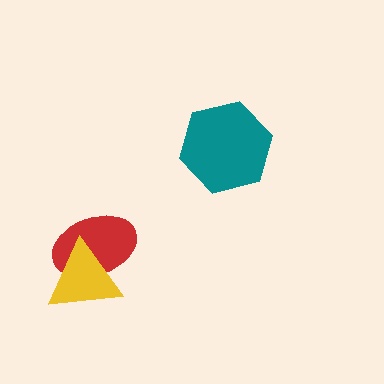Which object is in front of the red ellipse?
The yellow triangle is in front of the red ellipse.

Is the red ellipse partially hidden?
Yes, it is partially covered by another shape.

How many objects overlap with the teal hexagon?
0 objects overlap with the teal hexagon.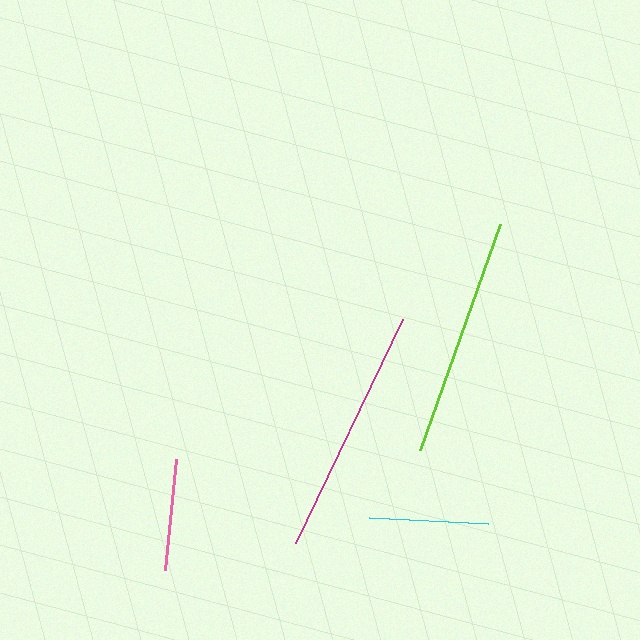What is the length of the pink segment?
The pink segment is approximately 111 pixels long.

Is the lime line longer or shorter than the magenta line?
The magenta line is longer than the lime line.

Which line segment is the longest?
The magenta line is the longest at approximately 249 pixels.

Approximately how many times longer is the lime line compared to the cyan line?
The lime line is approximately 2.0 times the length of the cyan line.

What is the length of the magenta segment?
The magenta segment is approximately 249 pixels long.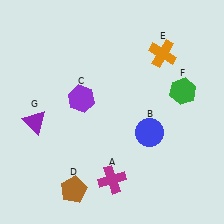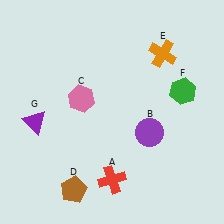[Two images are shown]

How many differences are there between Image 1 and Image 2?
There are 3 differences between the two images.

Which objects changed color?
A changed from magenta to red. B changed from blue to purple. C changed from purple to pink.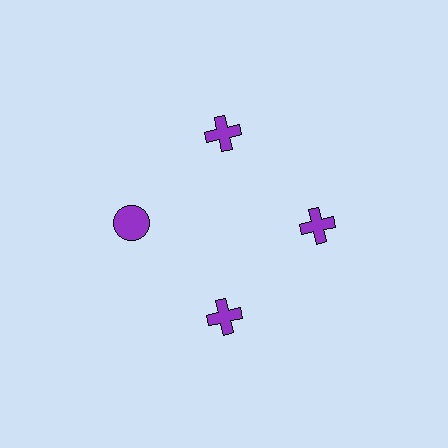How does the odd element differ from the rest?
It has a different shape: circle instead of cross.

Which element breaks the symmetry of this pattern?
The purple circle at roughly the 9 o'clock position breaks the symmetry. All other shapes are purple crosses.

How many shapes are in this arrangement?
There are 4 shapes arranged in a ring pattern.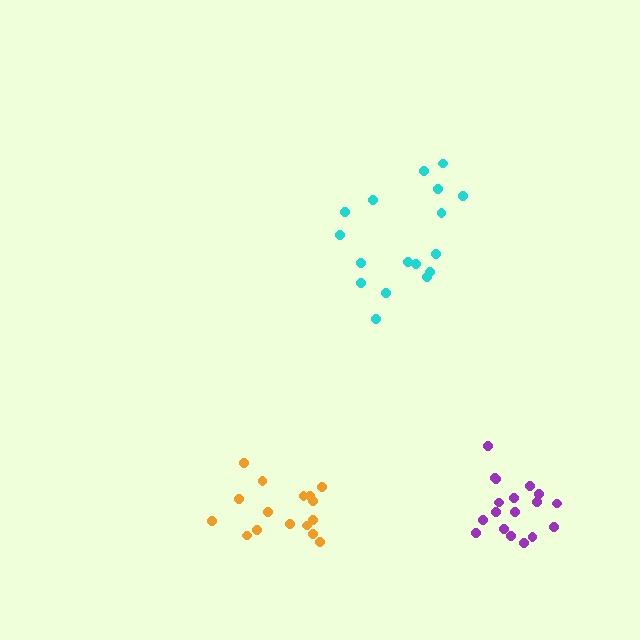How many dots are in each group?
Group 1: 18 dots, Group 2: 17 dots, Group 3: 16 dots (51 total).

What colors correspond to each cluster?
The clusters are colored: purple, cyan, orange.